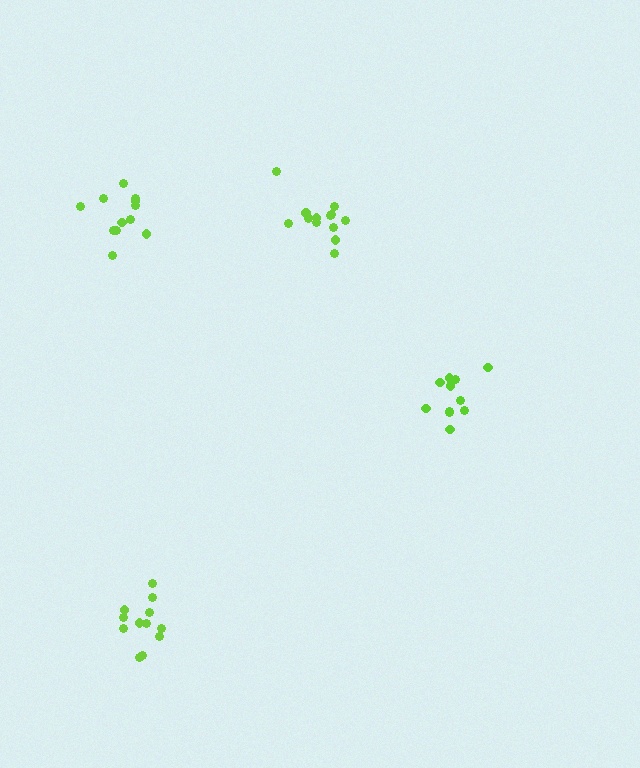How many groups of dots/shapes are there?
There are 4 groups.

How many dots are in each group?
Group 1: 12 dots, Group 2: 13 dots, Group 3: 12 dots, Group 4: 12 dots (49 total).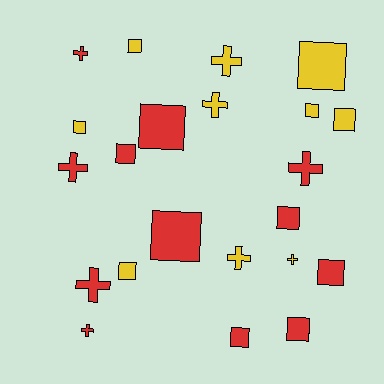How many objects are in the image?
There are 22 objects.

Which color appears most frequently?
Red, with 12 objects.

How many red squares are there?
There are 7 red squares.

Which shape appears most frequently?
Square, with 13 objects.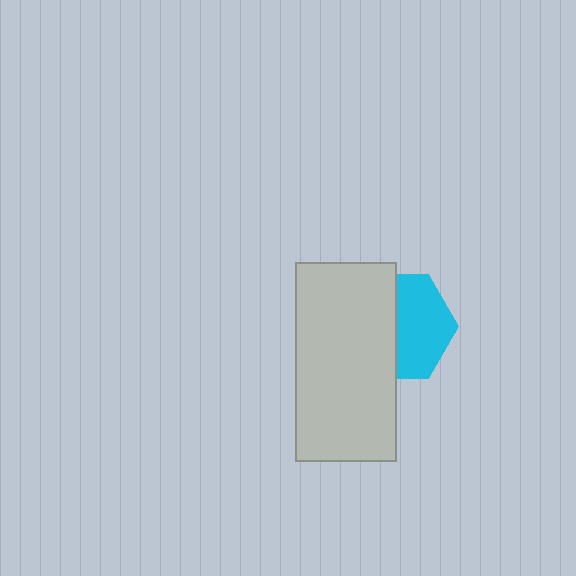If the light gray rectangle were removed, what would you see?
You would see the complete cyan hexagon.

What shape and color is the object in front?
The object in front is a light gray rectangle.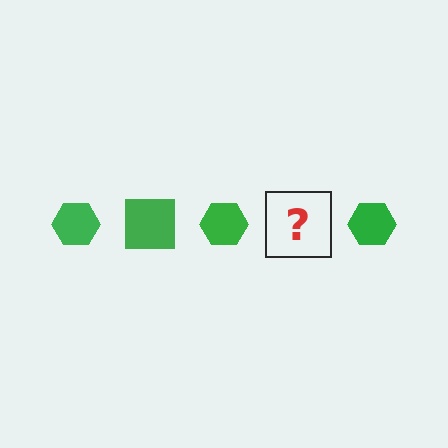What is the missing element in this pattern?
The missing element is a green square.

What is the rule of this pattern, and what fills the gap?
The rule is that the pattern cycles through hexagon, square shapes in green. The gap should be filled with a green square.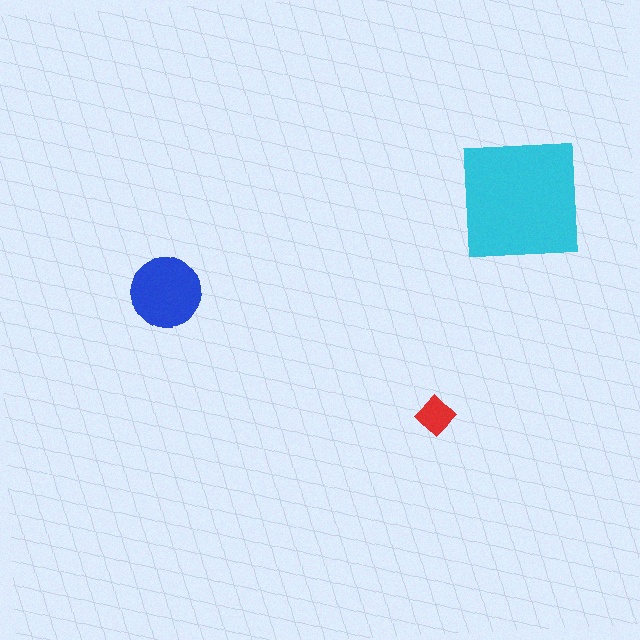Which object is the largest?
The cyan square.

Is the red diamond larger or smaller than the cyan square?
Smaller.